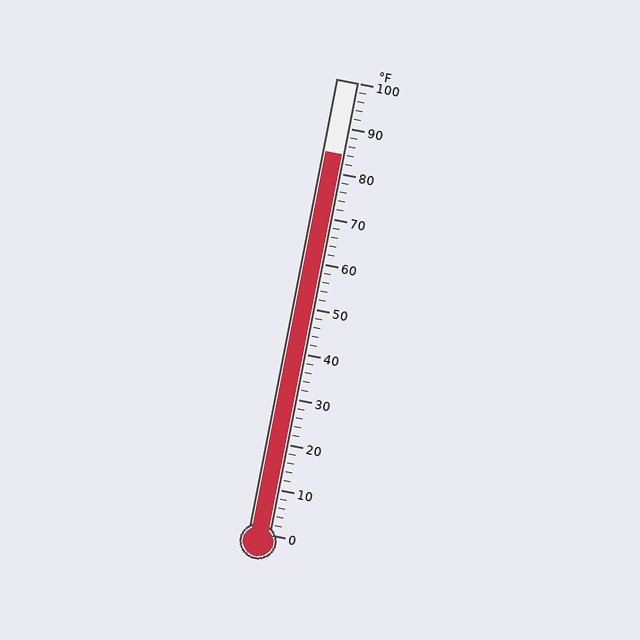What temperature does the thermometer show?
The thermometer shows approximately 84°F.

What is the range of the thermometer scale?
The thermometer scale ranges from 0°F to 100°F.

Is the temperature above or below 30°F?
The temperature is above 30°F.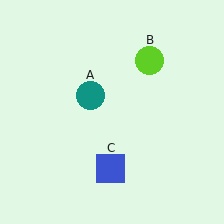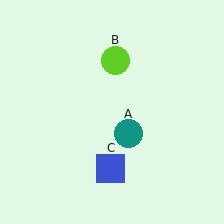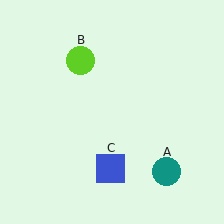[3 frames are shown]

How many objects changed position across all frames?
2 objects changed position: teal circle (object A), lime circle (object B).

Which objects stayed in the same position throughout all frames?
Blue square (object C) remained stationary.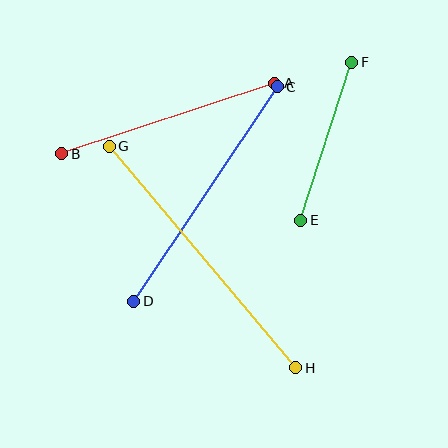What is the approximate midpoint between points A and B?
The midpoint is at approximately (168, 119) pixels.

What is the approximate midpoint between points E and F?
The midpoint is at approximately (326, 141) pixels.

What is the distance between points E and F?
The distance is approximately 166 pixels.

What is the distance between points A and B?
The distance is approximately 225 pixels.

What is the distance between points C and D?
The distance is approximately 258 pixels.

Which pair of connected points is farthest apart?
Points G and H are farthest apart.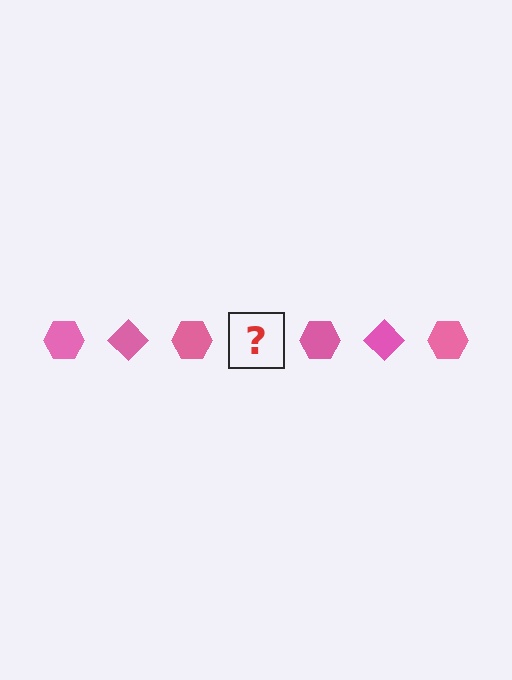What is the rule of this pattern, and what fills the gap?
The rule is that the pattern cycles through hexagon, diamond shapes in pink. The gap should be filled with a pink diamond.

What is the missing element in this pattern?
The missing element is a pink diamond.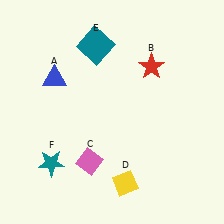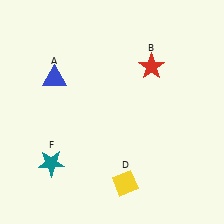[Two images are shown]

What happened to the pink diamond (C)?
The pink diamond (C) was removed in Image 2. It was in the bottom-left area of Image 1.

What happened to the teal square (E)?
The teal square (E) was removed in Image 2. It was in the top-left area of Image 1.